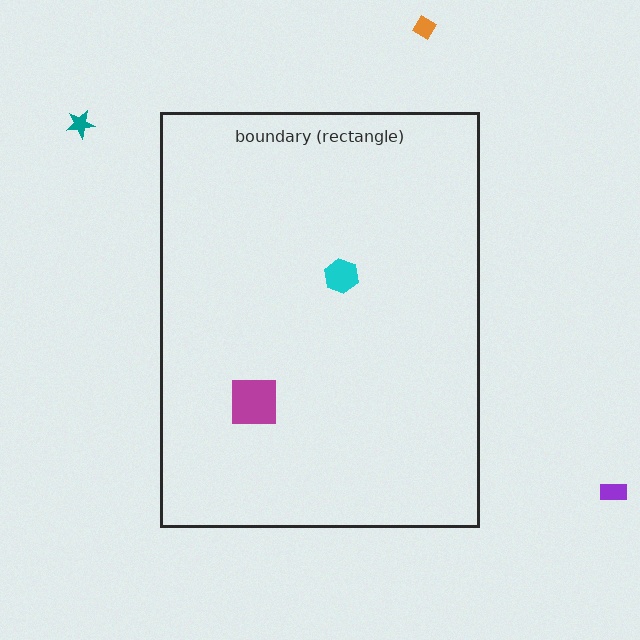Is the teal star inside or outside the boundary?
Outside.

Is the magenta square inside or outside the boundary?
Inside.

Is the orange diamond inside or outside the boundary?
Outside.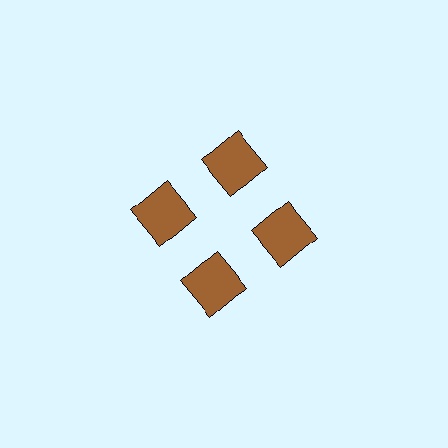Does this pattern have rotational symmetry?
Yes, this pattern has 4-fold rotational symmetry. It looks the same after rotating 90 degrees around the center.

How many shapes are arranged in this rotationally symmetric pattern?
There are 4 shapes, arranged in 4 groups of 1.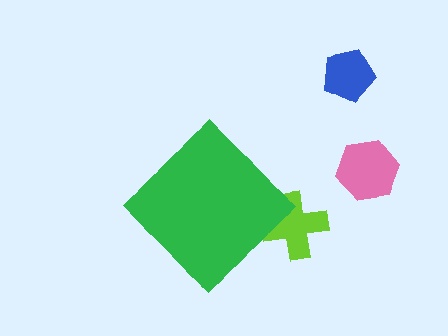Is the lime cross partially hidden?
Yes, the lime cross is partially hidden behind the green diamond.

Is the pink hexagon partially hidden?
No, the pink hexagon is fully visible.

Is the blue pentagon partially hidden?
No, the blue pentagon is fully visible.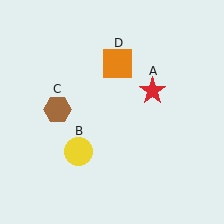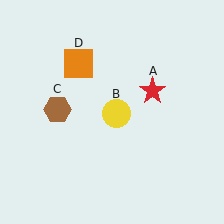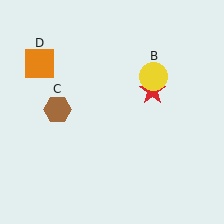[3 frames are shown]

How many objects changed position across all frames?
2 objects changed position: yellow circle (object B), orange square (object D).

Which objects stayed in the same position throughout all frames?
Red star (object A) and brown hexagon (object C) remained stationary.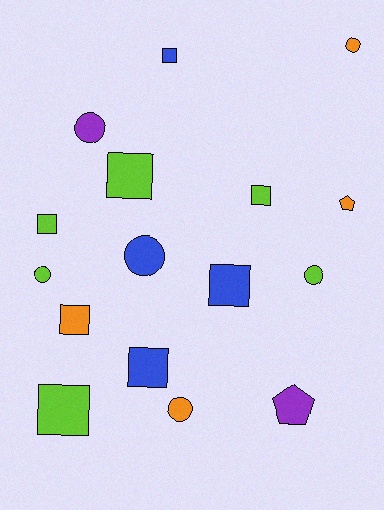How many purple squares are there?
There are no purple squares.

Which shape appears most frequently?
Square, with 8 objects.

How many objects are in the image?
There are 16 objects.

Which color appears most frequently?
Lime, with 6 objects.